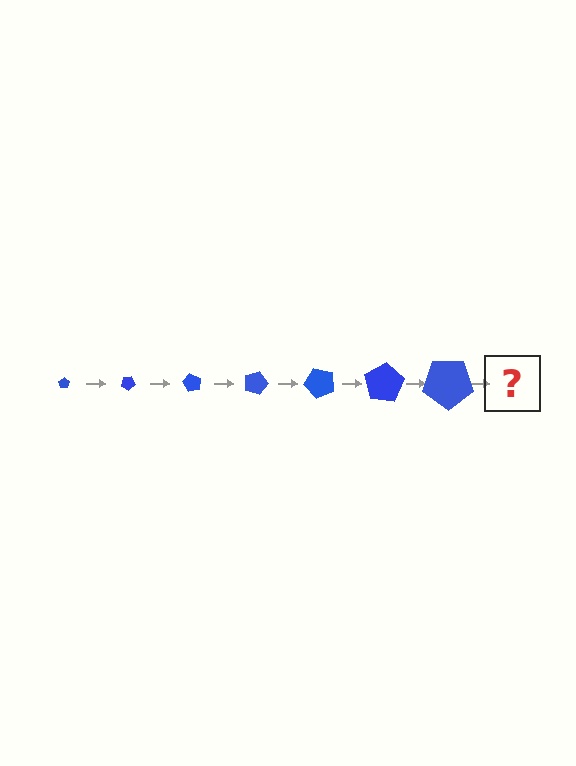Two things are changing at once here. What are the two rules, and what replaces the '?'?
The two rules are that the pentagon grows larger each step and it rotates 30 degrees each step. The '?' should be a pentagon, larger than the previous one and rotated 210 degrees from the start.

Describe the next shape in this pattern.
It should be a pentagon, larger than the previous one and rotated 210 degrees from the start.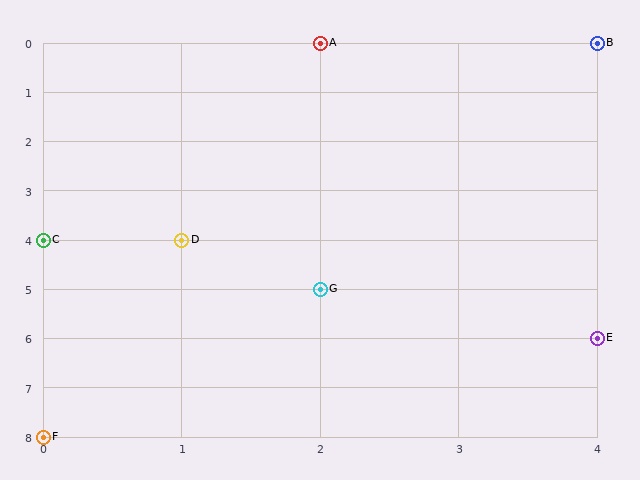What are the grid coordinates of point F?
Point F is at grid coordinates (0, 8).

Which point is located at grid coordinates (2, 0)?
Point A is at (2, 0).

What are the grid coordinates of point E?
Point E is at grid coordinates (4, 6).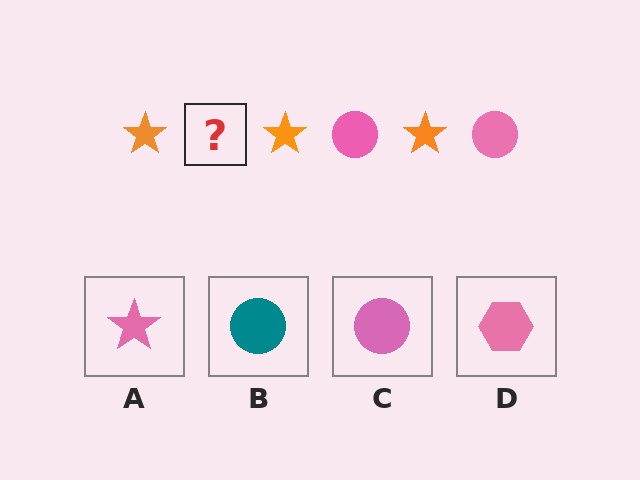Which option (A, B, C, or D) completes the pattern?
C.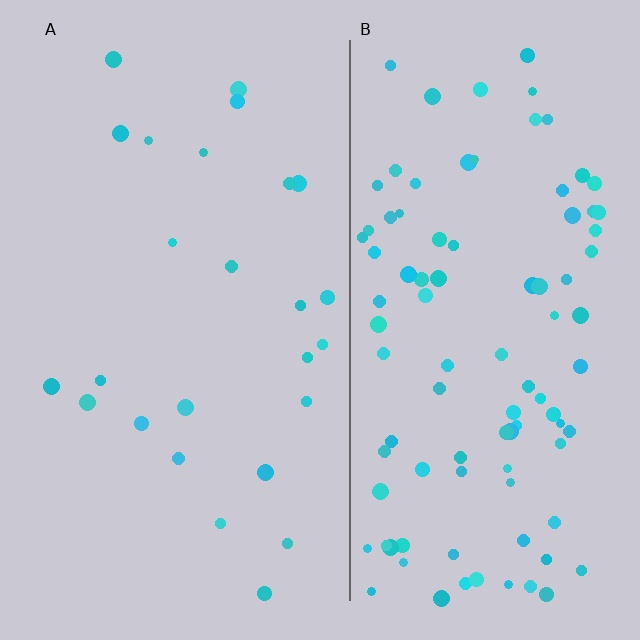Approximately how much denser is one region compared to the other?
Approximately 3.9× — region B over region A.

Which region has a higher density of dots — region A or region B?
B (the right).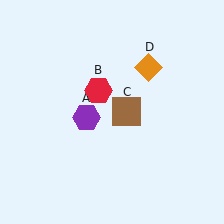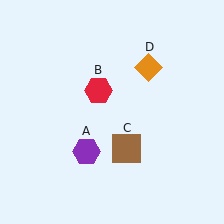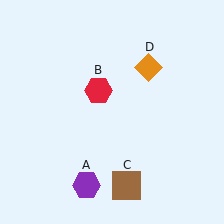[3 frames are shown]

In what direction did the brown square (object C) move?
The brown square (object C) moved down.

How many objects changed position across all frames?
2 objects changed position: purple hexagon (object A), brown square (object C).